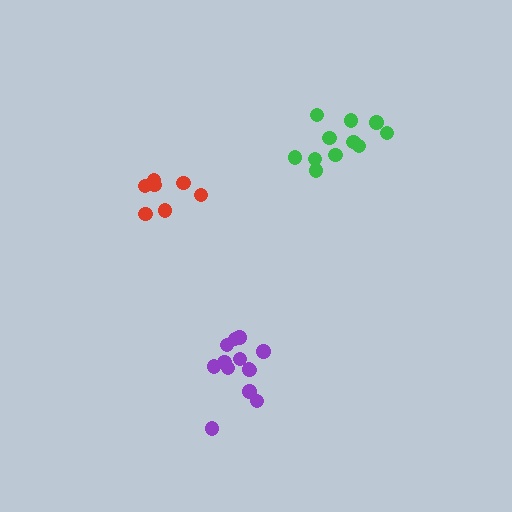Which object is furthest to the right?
The green cluster is rightmost.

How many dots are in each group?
Group 1: 13 dots, Group 2: 11 dots, Group 3: 7 dots (31 total).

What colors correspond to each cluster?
The clusters are colored: purple, green, red.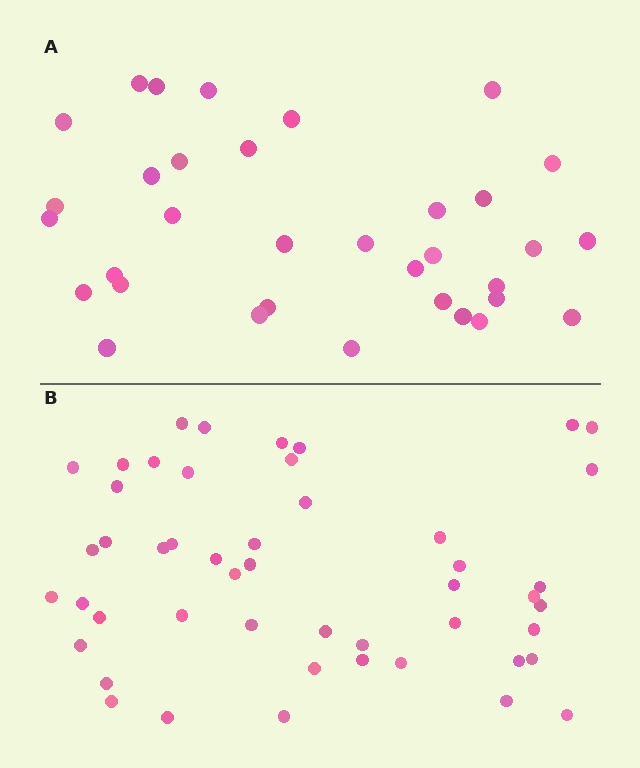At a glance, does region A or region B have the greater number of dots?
Region B (the bottom region) has more dots.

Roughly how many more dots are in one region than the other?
Region B has approximately 15 more dots than region A.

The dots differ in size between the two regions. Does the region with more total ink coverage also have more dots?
No. Region A has more total ink coverage because its dots are larger, but region B actually contains more individual dots. Total area can be misleading — the number of items is what matters here.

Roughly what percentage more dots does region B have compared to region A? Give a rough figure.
About 45% more.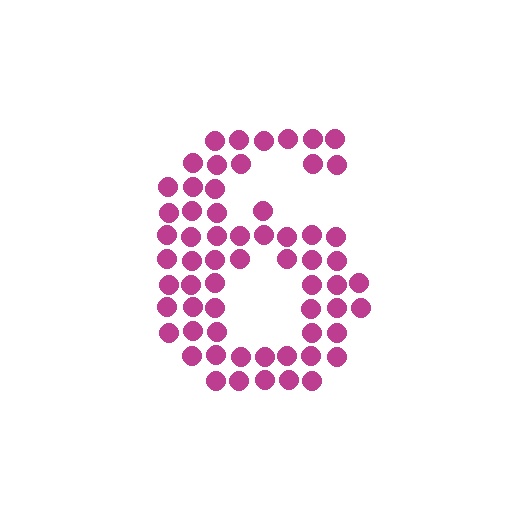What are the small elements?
The small elements are circles.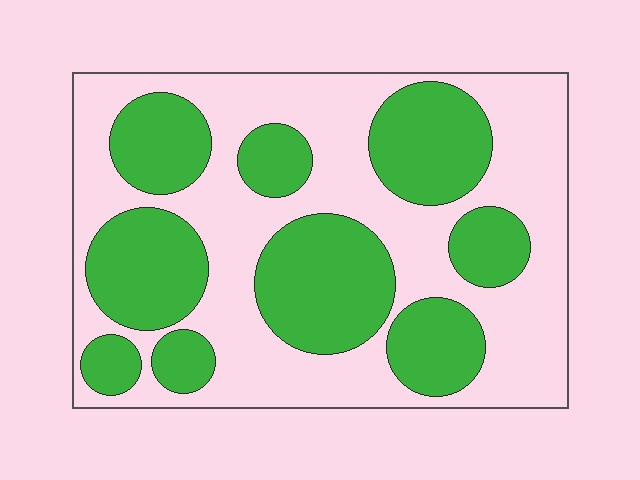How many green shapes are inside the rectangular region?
9.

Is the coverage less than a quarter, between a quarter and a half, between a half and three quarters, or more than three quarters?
Between a quarter and a half.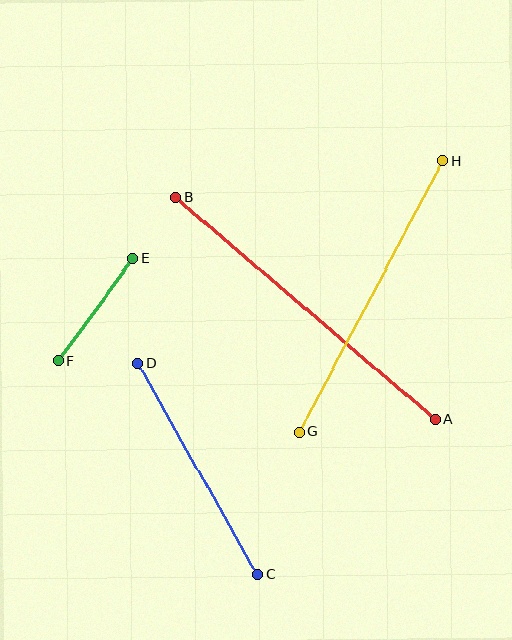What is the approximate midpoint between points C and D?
The midpoint is at approximately (198, 469) pixels.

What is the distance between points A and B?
The distance is approximately 342 pixels.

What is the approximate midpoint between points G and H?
The midpoint is at approximately (371, 296) pixels.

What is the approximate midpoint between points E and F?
The midpoint is at approximately (96, 310) pixels.